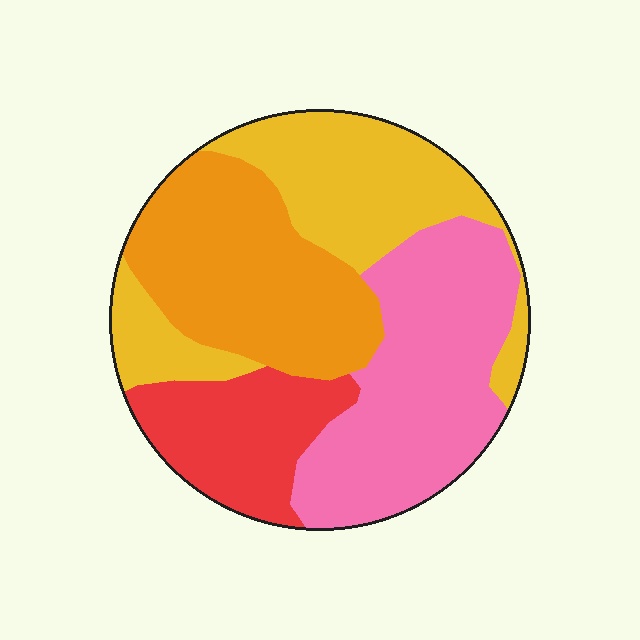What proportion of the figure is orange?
Orange covers around 25% of the figure.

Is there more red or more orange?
Orange.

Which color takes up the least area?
Red, at roughly 15%.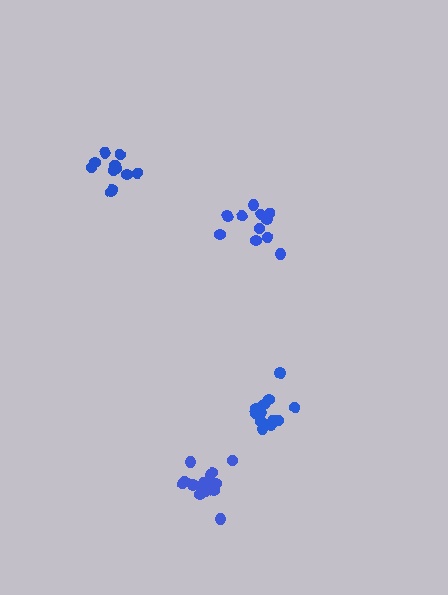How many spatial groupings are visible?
There are 4 spatial groupings.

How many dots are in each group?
Group 1: 13 dots, Group 2: 11 dots, Group 3: 12 dots, Group 4: 15 dots (51 total).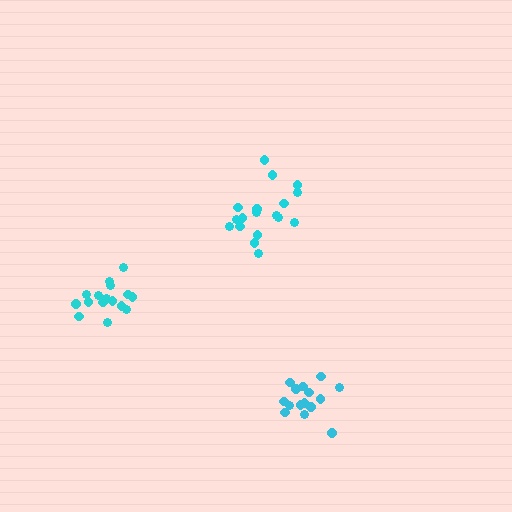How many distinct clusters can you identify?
There are 3 distinct clusters.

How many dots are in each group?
Group 1: 16 dots, Group 2: 18 dots, Group 3: 15 dots (49 total).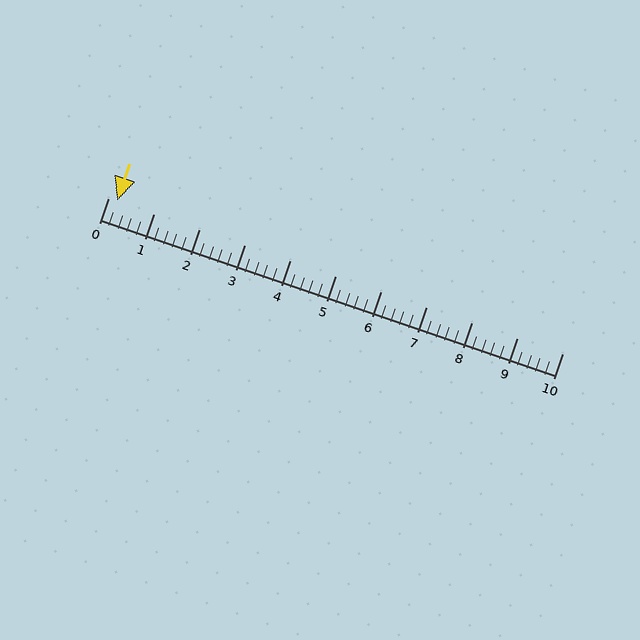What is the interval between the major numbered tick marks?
The major tick marks are spaced 1 units apart.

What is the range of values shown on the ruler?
The ruler shows values from 0 to 10.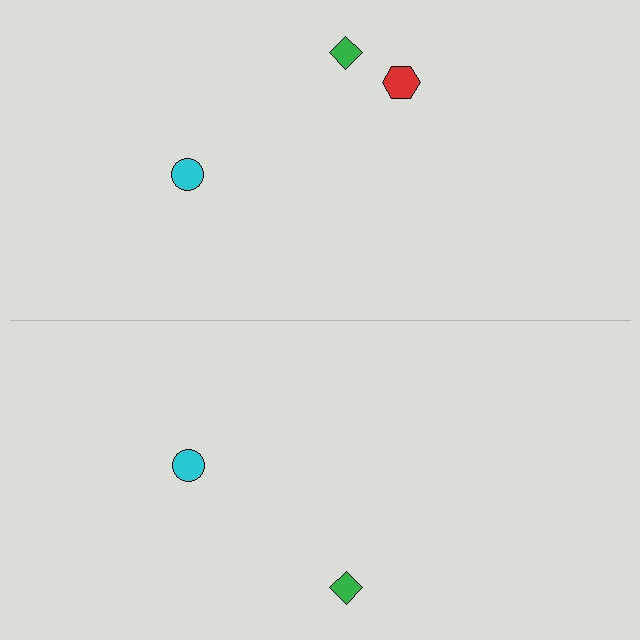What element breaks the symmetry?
A red hexagon is missing from the bottom side.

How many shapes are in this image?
There are 5 shapes in this image.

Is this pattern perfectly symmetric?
No, the pattern is not perfectly symmetric. A red hexagon is missing from the bottom side.